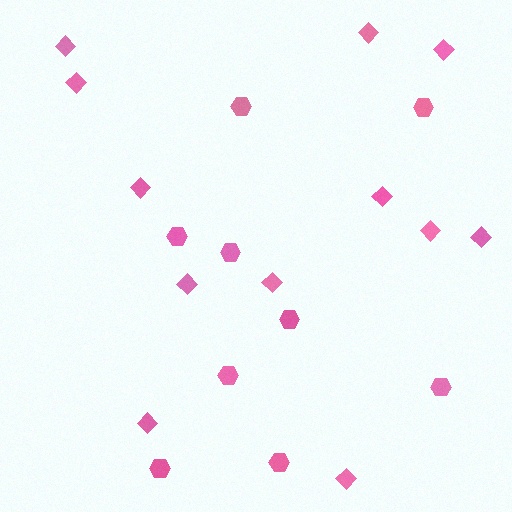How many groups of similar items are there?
There are 2 groups: one group of diamonds (12) and one group of hexagons (9).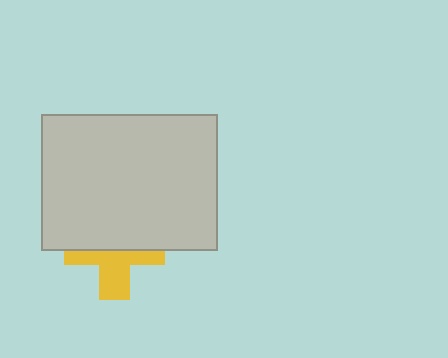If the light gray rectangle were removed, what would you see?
You would see the complete yellow cross.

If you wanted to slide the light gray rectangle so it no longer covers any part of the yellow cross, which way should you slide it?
Slide it up — that is the most direct way to separate the two shapes.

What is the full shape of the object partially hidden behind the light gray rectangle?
The partially hidden object is a yellow cross.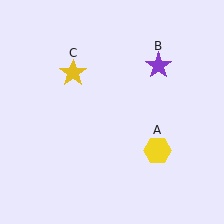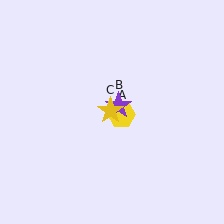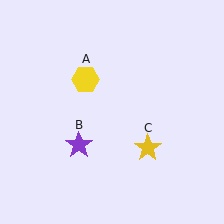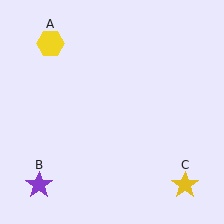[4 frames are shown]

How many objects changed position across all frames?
3 objects changed position: yellow hexagon (object A), purple star (object B), yellow star (object C).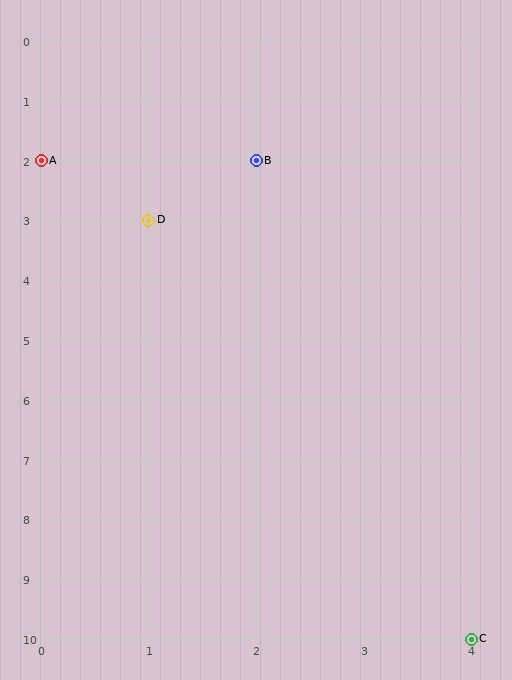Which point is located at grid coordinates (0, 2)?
Point A is at (0, 2).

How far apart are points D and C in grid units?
Points D and C are 3 columns and 7 rows apart (about 7.6 grid units diagonally).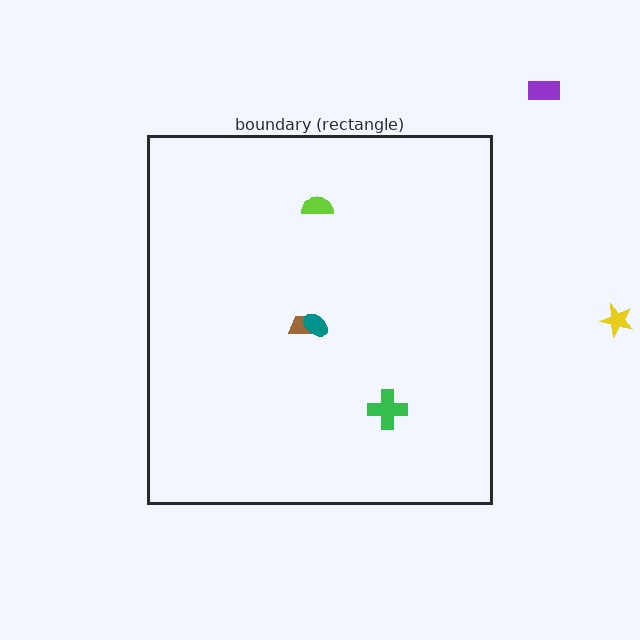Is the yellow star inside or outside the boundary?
Outside.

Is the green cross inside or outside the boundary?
Inside.